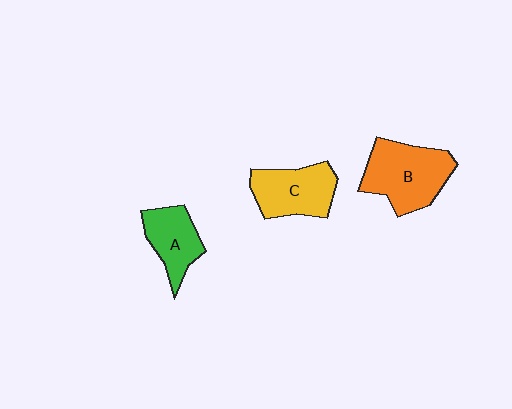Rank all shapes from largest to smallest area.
From largest to smallest: B (orange), C (yellow), A (green).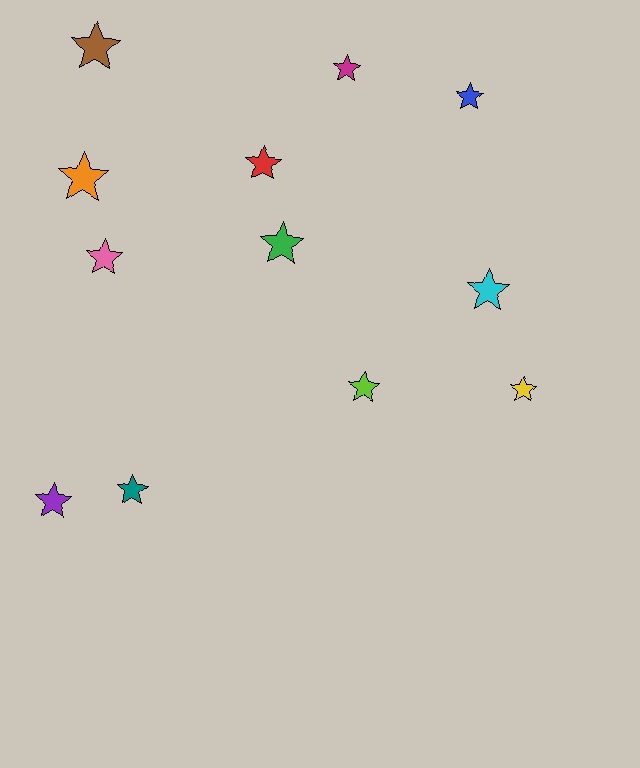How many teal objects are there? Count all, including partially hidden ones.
There is 1 teal object.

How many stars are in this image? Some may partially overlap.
There are 12 stars.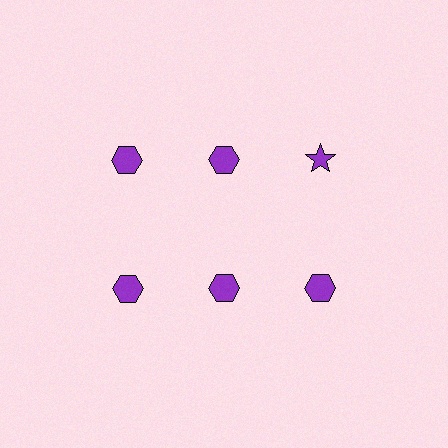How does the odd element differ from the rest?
It has a different shape: star instead of hexagon.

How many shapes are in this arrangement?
There are 6 shapes arranged in a grid pattern.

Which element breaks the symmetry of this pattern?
The purple star in the top row, center column breaks the symmetry. All other shapes are purple hexagons.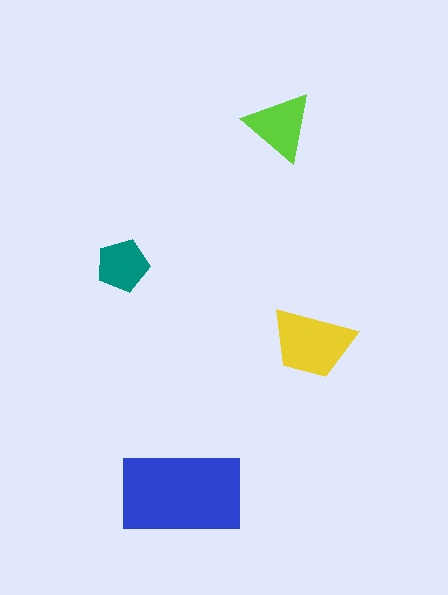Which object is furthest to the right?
The yellow trapezoid is rightmost.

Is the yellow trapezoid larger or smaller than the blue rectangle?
Smaller.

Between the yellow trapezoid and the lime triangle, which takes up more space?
The yellow trapezoid.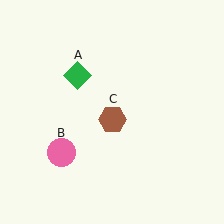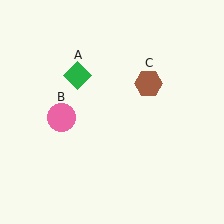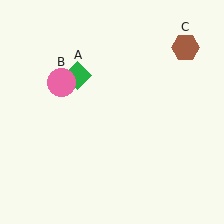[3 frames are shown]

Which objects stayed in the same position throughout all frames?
Green diamond (object A) remained stationary.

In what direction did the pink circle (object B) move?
The pink circle (object B) moved up.